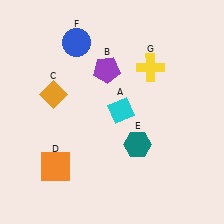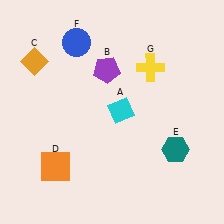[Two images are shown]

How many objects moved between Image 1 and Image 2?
2 objects moved between the two images.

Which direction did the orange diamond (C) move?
The orange diamond (C) moved up.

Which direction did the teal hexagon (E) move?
The teal hexagon (E) moved right.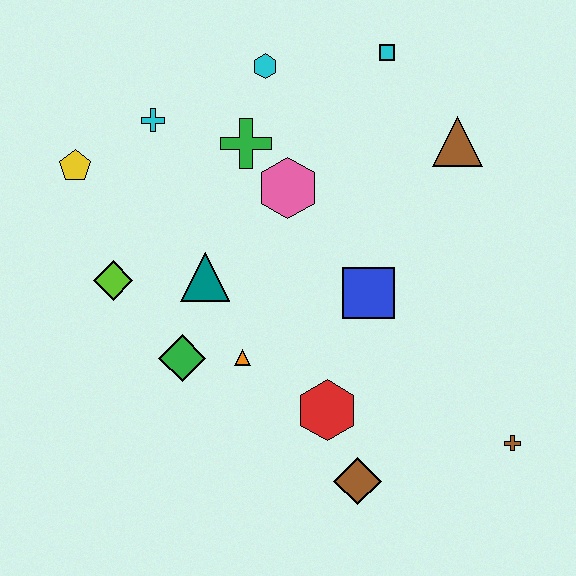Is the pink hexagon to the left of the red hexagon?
Yes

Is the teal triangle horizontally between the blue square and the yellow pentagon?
Yes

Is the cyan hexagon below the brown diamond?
No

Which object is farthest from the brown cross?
The yellow pentagon is farthest from the brown cross.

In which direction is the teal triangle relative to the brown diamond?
The teal triangle is above the brown diamond.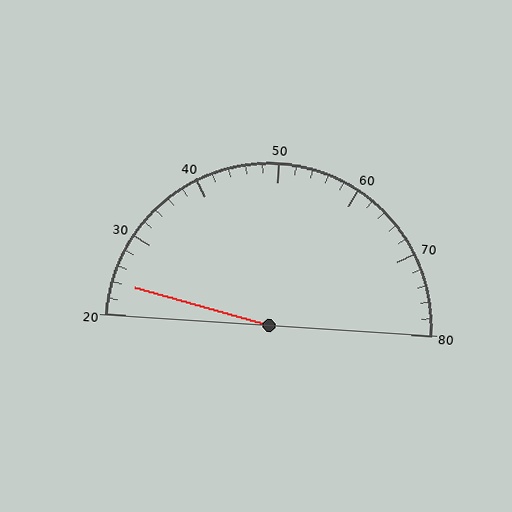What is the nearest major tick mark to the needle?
The nearest major tick mark is 20.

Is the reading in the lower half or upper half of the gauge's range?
The reading is in the lower half of the range (20 to 80).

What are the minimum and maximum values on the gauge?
The gauge ranges from 20 to 80.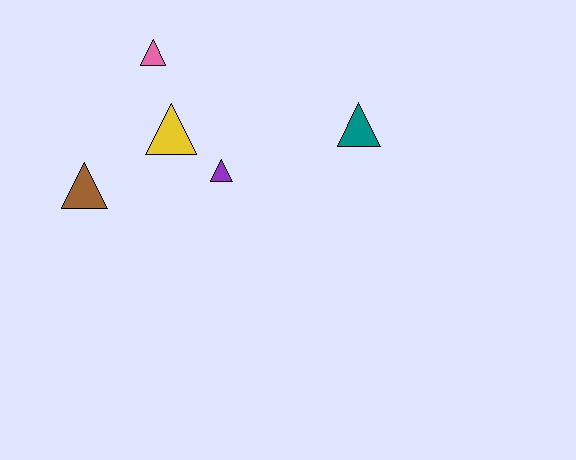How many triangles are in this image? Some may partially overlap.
There are 5 triangles.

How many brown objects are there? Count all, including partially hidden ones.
There is 1 brown object.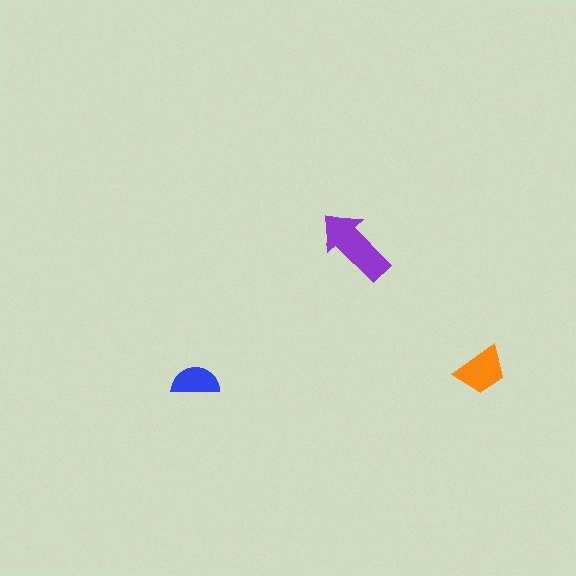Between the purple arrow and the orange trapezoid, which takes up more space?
The purple arrow.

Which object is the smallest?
The blue semicircle.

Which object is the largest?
The purple arrow.